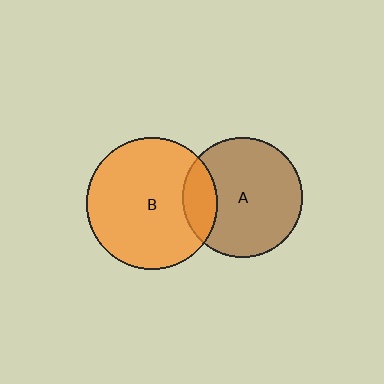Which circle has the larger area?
Circle B (orange).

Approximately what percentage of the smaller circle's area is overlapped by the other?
Approximately 20%.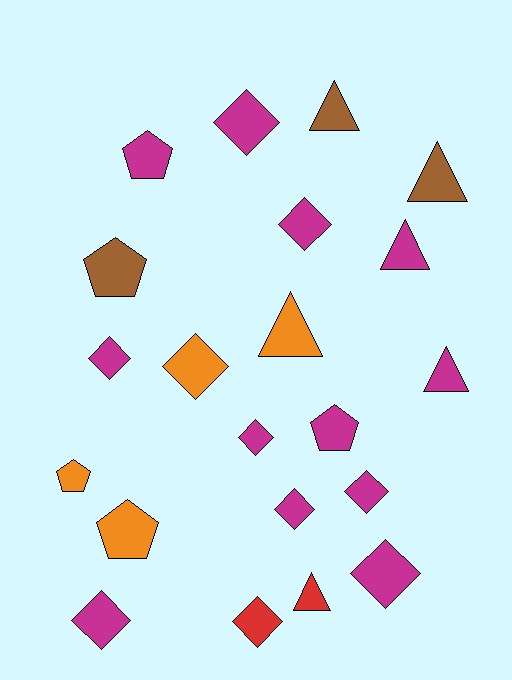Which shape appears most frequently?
Diamond, with 10 objects.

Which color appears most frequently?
Magenta, with 12 objects.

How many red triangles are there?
There is 1 red triangle.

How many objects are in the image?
There are 21 objects.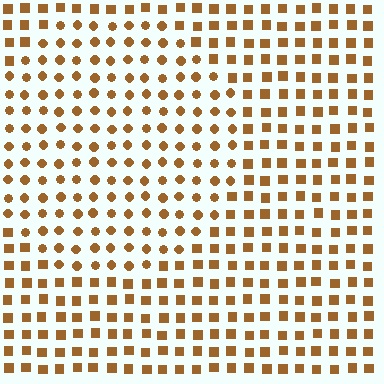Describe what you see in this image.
The image is filled with small brown elements arranged in a uniform grid. A circle-shaped region contains circles, while the surrounding area contains squares. The boundary is defined purely by the change in element shape.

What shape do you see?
I see a circle.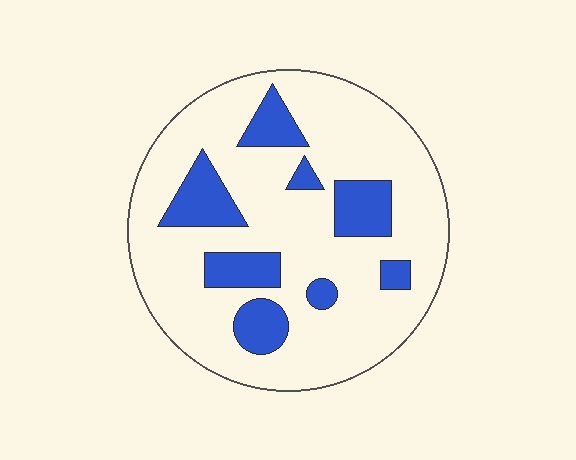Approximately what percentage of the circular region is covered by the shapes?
Approximately 20%.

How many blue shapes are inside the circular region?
8.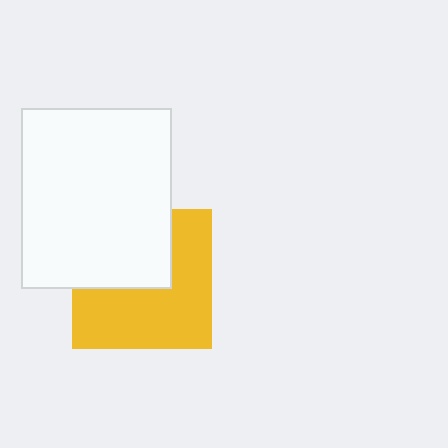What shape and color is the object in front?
The object in front is a white rectangle.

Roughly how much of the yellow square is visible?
About half of it is visible (roughly 59%).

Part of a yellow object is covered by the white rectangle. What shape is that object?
It is a square.